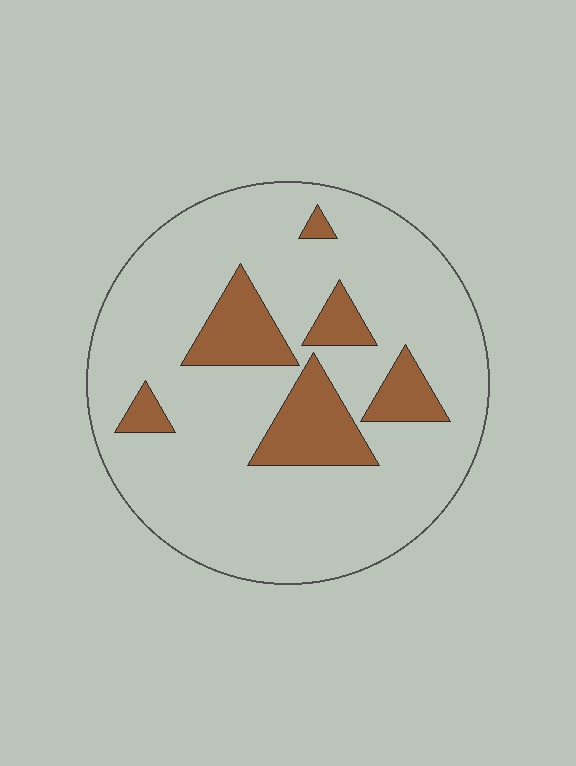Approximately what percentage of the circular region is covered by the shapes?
Approximately 20%.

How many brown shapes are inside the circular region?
6.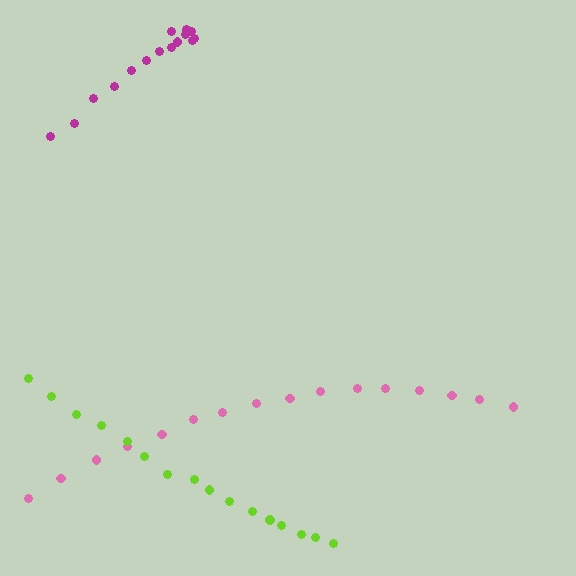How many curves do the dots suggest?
There are 3 distinct paths.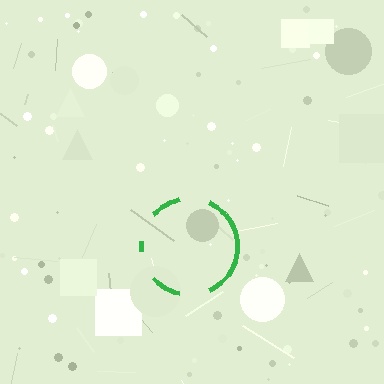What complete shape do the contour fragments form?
The contour fragments form a circle.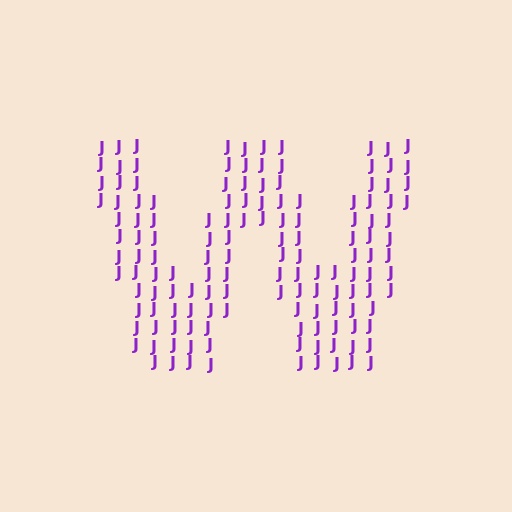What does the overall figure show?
The overall figure shows the letter W.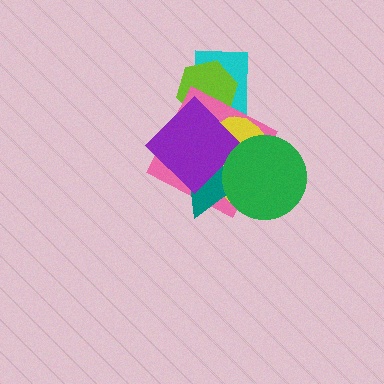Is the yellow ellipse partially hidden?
Yes, it is partially covered by another shape.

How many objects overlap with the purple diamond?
6 objects overlap with the purple diamond.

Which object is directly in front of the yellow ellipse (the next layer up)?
The teal triangle is directly in front of the yellow ellipse.